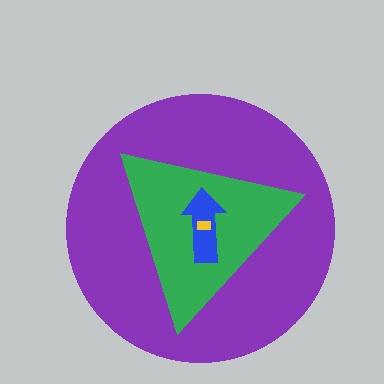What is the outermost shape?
The purple circle.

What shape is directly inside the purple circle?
The green triangle.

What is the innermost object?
The yellow rectangle.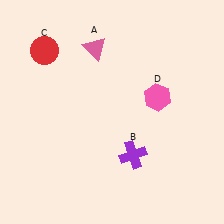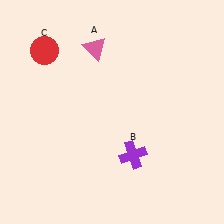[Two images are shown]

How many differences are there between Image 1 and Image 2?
There is 1 difference between the two images.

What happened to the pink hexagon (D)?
The pink hexagon (D) was removed in Image 2. It was in the top-right area of Image 1.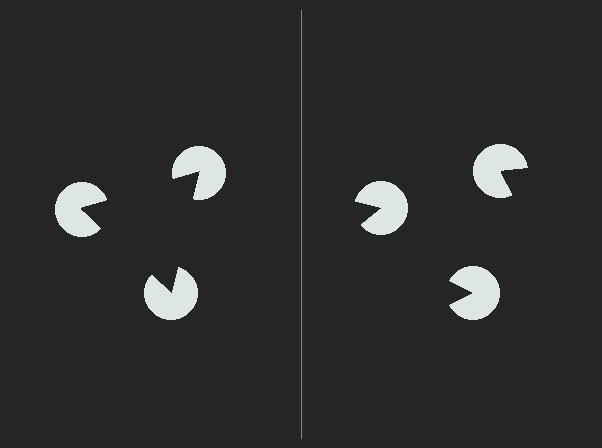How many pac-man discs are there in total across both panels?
6 — 3 on each side.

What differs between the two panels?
The pac-man discs are positioned identically on both sides; only the wedge orientations differ. On the left they align to a triangle; on the right they are misaligned.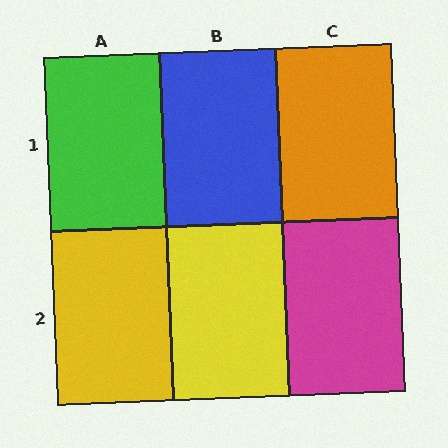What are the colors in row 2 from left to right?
Yellow, yellow, magenta.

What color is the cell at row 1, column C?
Orange.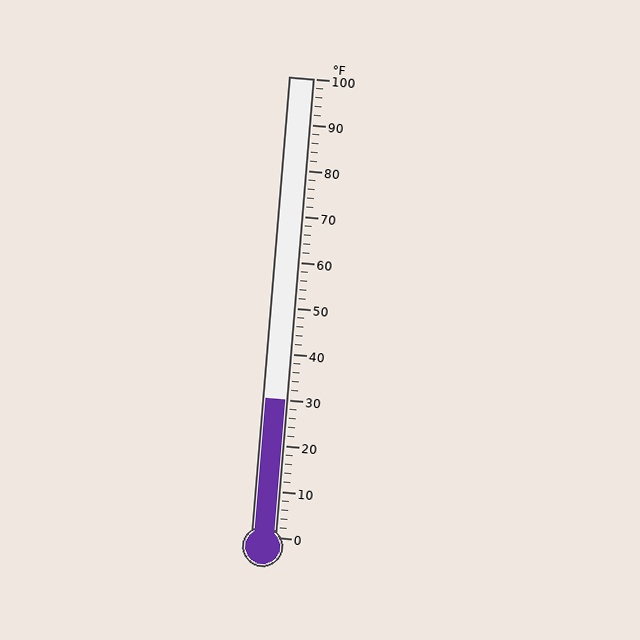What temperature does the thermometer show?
The thermometer shows approximately 30°F.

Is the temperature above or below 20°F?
The temperature is above 20°F.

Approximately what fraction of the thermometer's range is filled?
The thermometer is filled to approximately 30% of its range.